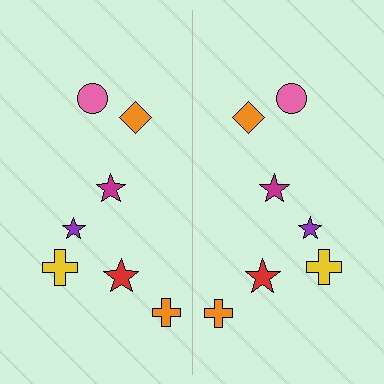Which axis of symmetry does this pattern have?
The pattern has a vertical axis of symmetry running through the center of the image.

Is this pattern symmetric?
Yes, this pattern has bilateral (reflection) symmetry.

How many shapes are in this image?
There are 14 shapes in this image.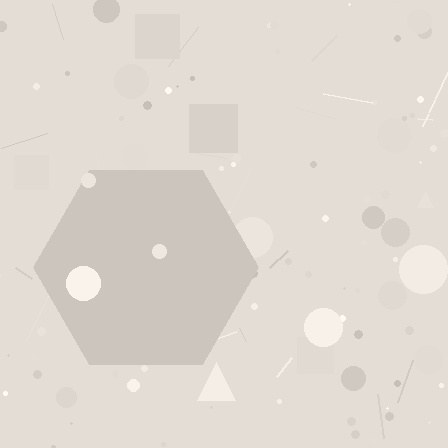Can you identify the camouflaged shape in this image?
The camouflaged shape is a hexagon.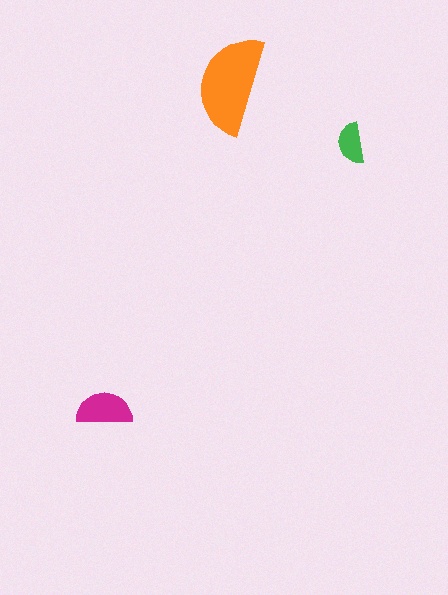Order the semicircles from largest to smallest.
the orange one, the magenta one, the green one.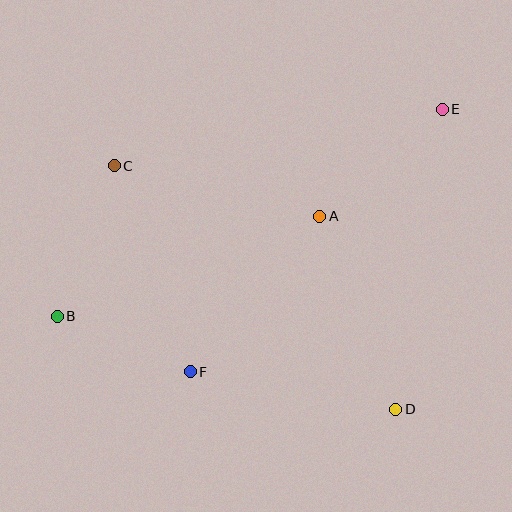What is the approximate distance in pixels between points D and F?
The distance between D and F is approximately 209 pixels.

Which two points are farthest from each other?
Points B and E are farthest from each other.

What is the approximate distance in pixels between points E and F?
The distance between E and F is approximately 363 pixels.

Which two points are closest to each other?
Points B and F are closest to each other.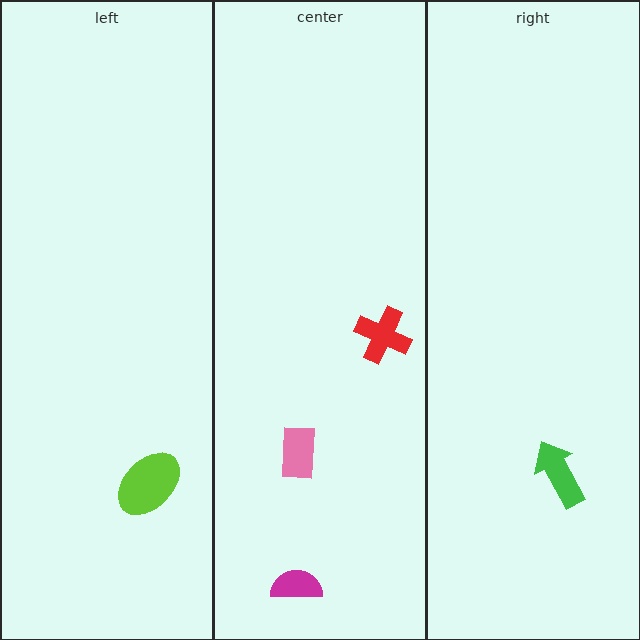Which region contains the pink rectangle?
The center region.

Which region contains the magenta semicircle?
The center region.